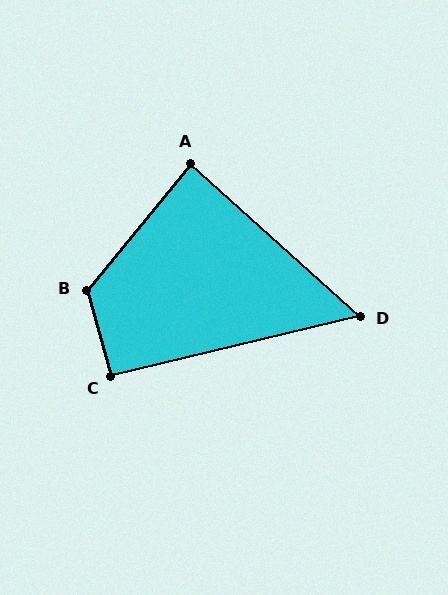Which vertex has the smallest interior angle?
D, at approximately 55 degrees.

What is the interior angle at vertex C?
Approximately 92 degrees (approximately right).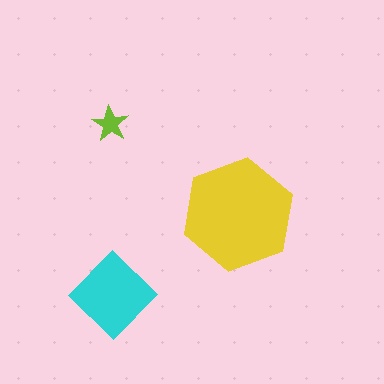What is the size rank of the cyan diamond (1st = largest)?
2nd.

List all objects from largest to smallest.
The yellow hexagon, the cyan diamond, the lime star.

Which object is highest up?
The lime star is topmost.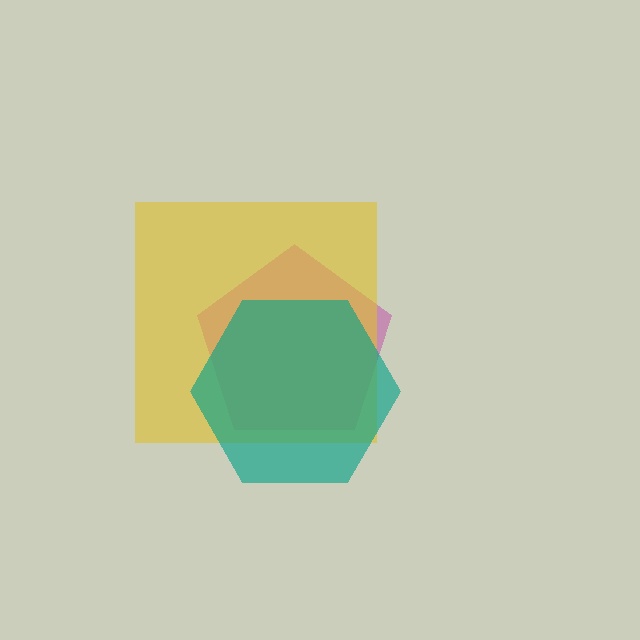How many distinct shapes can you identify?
There are 3 distinct shapes: a magenta pentagon, a yellow square, a teal hexagon.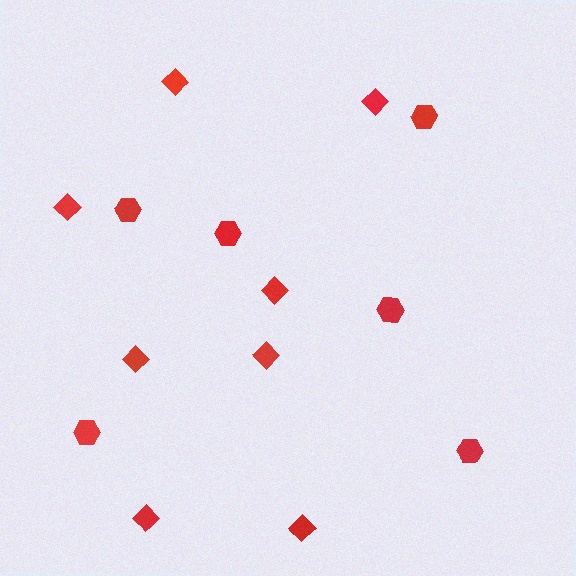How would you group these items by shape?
There are 2 groups: one group of hexagons (6) and one group of diamonds (8).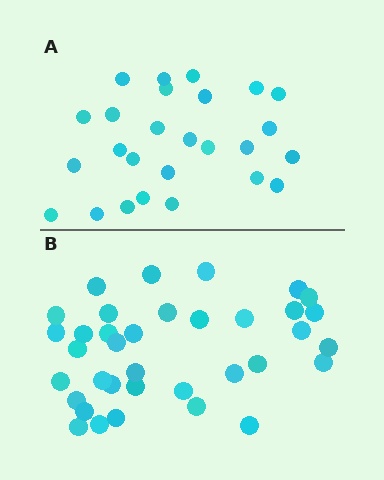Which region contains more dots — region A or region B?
Region B (the bottom region) has more dots.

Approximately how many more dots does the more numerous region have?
Region B has roughly 10 or so more dots than region A.